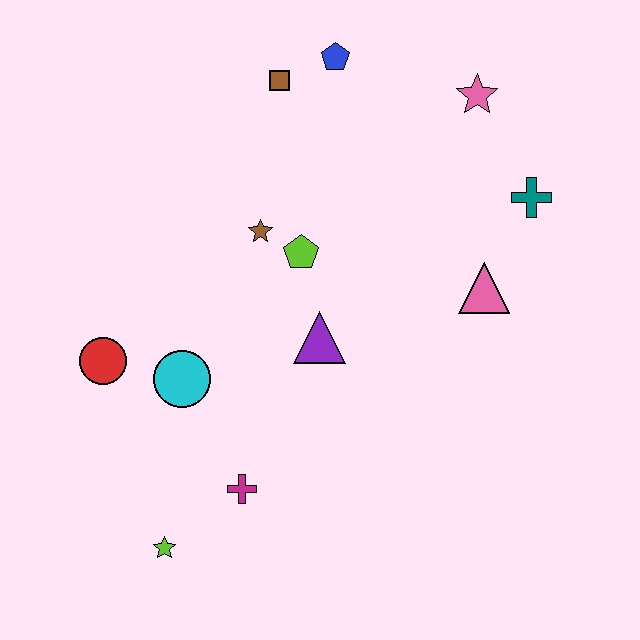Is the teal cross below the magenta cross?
No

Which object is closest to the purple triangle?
The lime pentagon is closest to the purple triangle.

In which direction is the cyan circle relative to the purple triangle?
The cyan circle is to the left of the purple triangle.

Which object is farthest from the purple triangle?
The pink star is farthest from the purple triangle.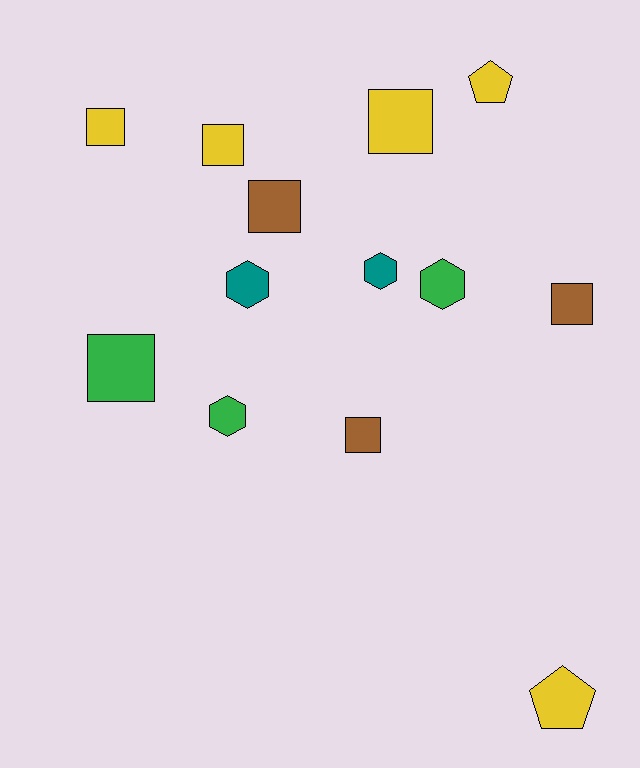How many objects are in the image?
There are 13 objects.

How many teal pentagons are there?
There are no teal pentagons.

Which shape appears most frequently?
Square, with 7 objects.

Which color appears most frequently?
Yellow, with 5 objects.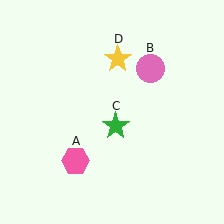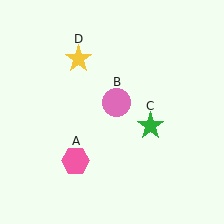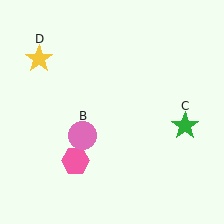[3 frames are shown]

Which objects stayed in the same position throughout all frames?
Pink hexagon (object A) remained stationary.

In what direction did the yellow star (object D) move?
The yellow star (object D) moved left.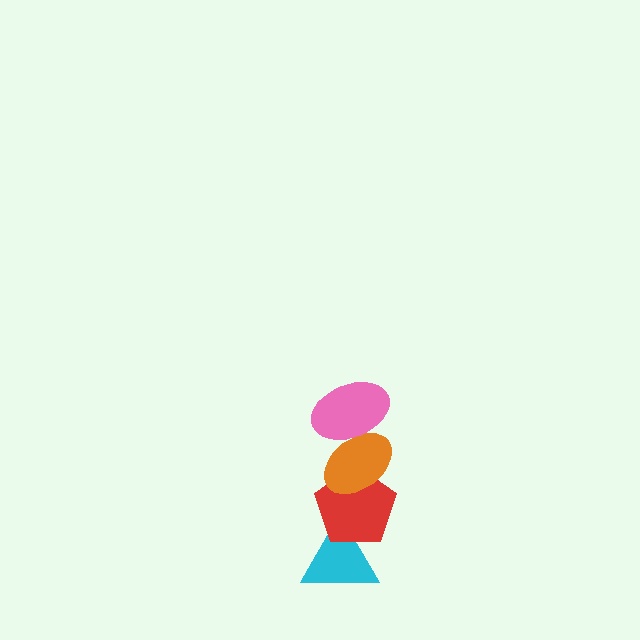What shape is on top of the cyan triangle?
The red pentagon is on top of the cyan triangle.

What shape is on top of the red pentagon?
The orange ellipse is on top of the red pentagon.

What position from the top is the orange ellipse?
The orange ellipse is 2nd from the top.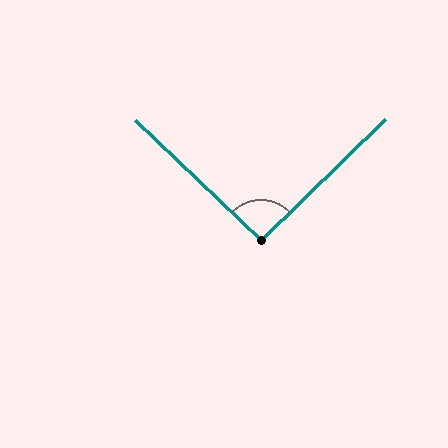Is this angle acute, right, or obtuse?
It is approximately a right angle.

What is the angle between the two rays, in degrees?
Approximately 92 degrees.